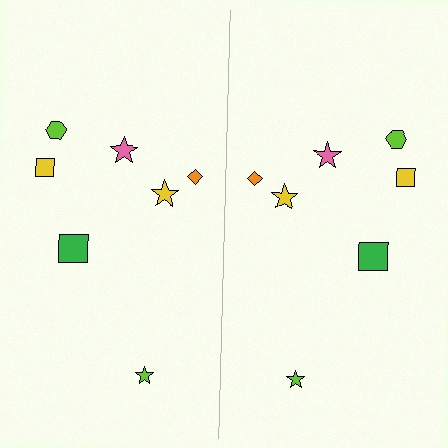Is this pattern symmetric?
Yes, this pattern has bilateral (reflection) symmetry.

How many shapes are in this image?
There are 14 shapes in this image.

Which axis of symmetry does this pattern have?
The pattern has a vertical axis of symmetry running through the center of the image.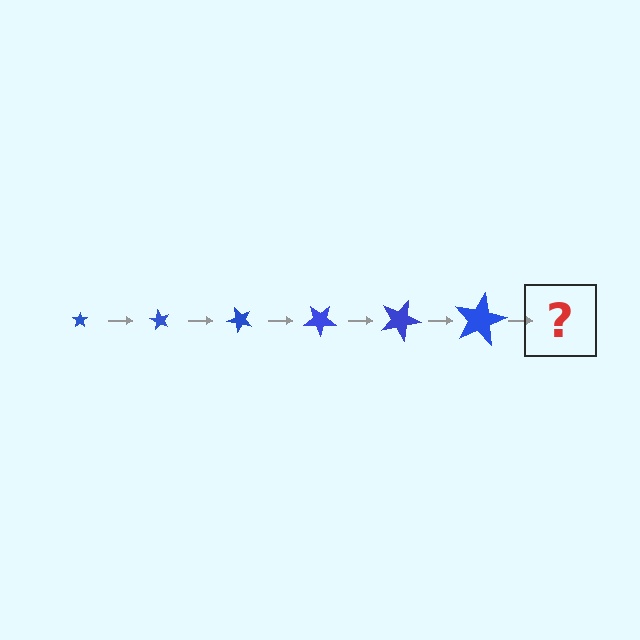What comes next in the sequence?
The next element should be a star, larger than the previous one and rotated 360 degrees from the start.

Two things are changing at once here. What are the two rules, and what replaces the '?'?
The two rules are that the star grows larger each step and it rotates 60 degrees each step. The '?' should be a star, larger than the previous one and rotated 360 degrees from the start.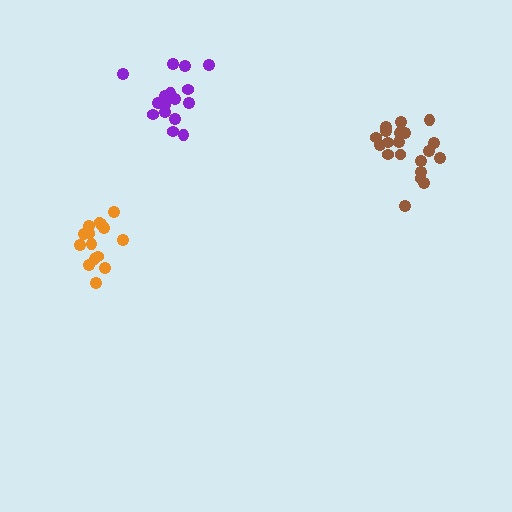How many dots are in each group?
Group 1: 20 dots, Group 2: 15 dots, Group 3: 16 dots (51 total).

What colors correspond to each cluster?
The clusters are colored: brown, orange, purple.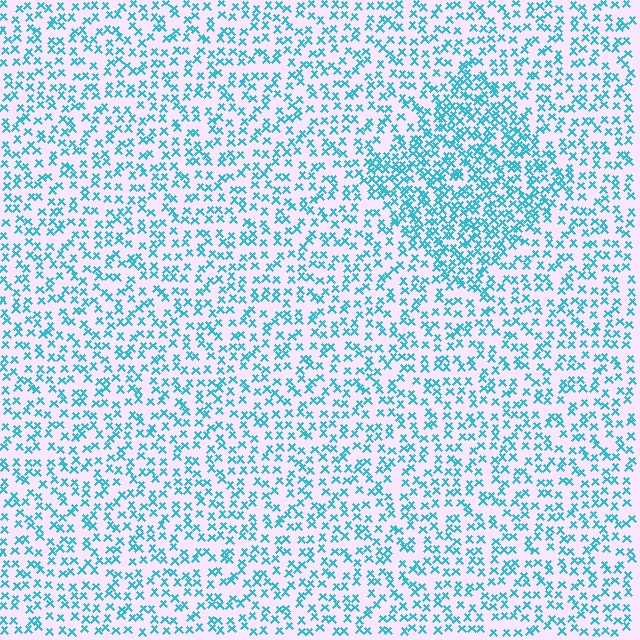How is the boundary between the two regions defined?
The boundary is defined by a change in element density (approximately 1.9x ratio). All elements are the same color, size, and shape.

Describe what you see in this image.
The image contains small cyan elements arranged at two different densities. A diamond-shaped region is visible where the elements are more densely packed than the surrounding area.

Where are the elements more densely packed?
The elements are more densely packed inside the diamond boundary.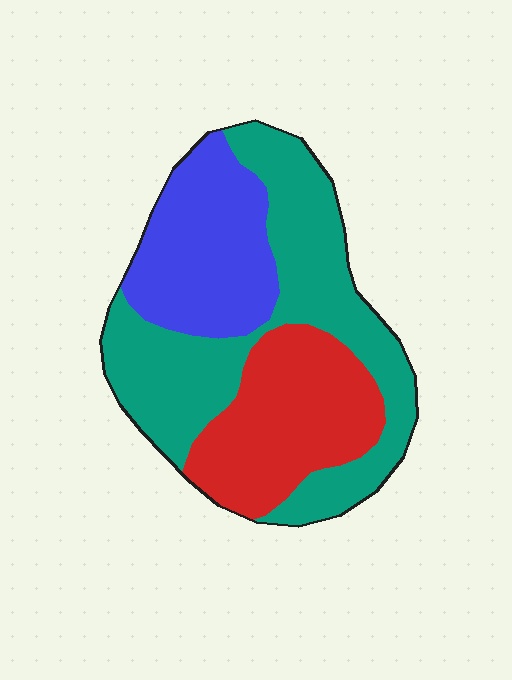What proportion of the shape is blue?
Blue takes up between a quarter and a half of the shape.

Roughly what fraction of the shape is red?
Red covers roughly 30% of the shape.